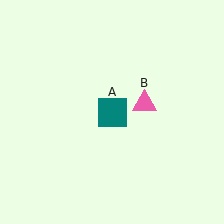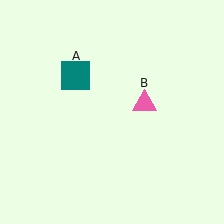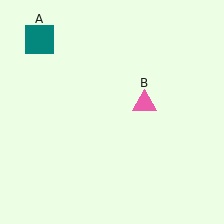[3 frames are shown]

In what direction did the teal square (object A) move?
The teal square (object A) moved up and to the left.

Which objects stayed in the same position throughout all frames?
Pink triangle (object B) remained stationary.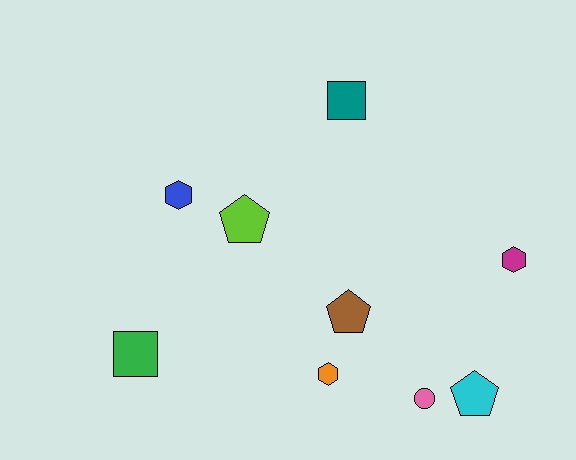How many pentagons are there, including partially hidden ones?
There are 3 pentagons.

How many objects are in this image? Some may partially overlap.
There are 9 objects.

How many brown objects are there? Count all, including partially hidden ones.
There is 1 brown object.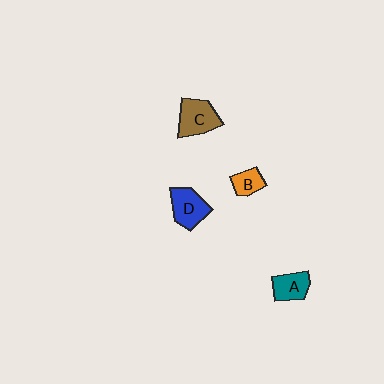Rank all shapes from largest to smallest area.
From largest to smallest: C (brown), D (blue), A (teal), B (orange).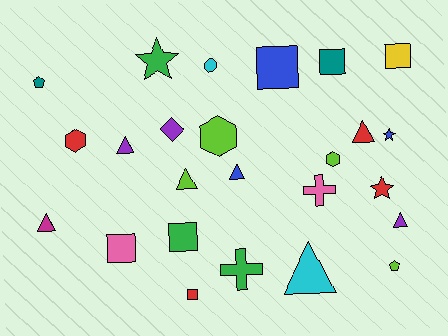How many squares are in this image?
There are 6 squares.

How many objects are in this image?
There are 25 objects.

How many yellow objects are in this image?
There is 1 yellow object.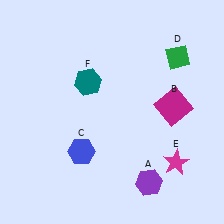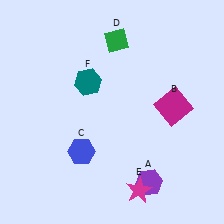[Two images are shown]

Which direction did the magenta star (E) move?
The magenta star (E) moved left.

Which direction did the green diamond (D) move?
The green diamond (D) moved left.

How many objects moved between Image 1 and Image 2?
2 objects moved between the two images.